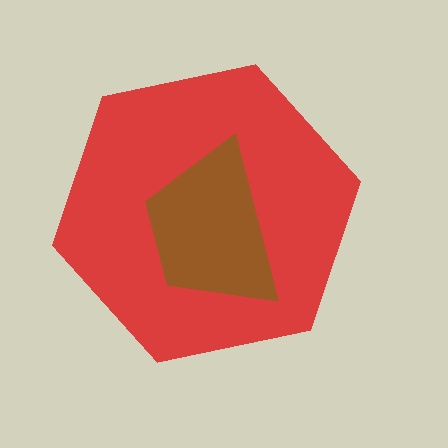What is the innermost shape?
The brown trapezoid.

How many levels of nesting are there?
2.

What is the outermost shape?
The red hexagon.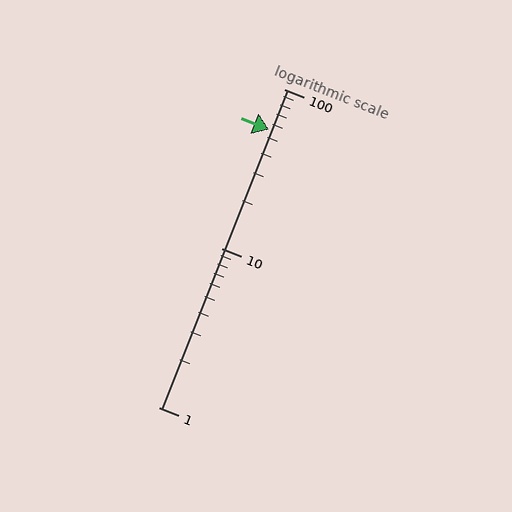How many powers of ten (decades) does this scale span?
The scale spans 2 decades, from 1 to 100.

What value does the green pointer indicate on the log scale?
The pointer indicates approximately 56.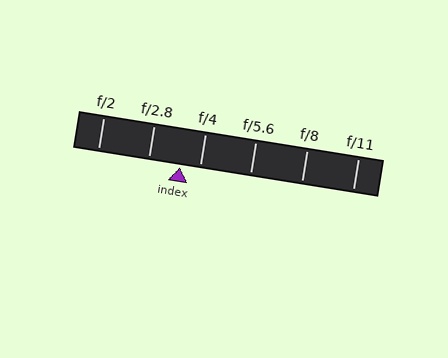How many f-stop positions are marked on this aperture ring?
There are 6 f-stop positions marked.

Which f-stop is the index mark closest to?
The index mark is closest to f/4.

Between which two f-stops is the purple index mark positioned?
The index mark is between f/2.8 and f/4.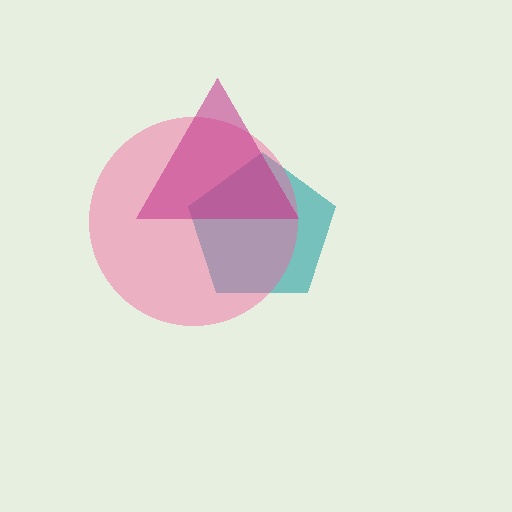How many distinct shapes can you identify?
There are 3 distinct shapes: a teal pentagon, a pink circle, a magenta triangle.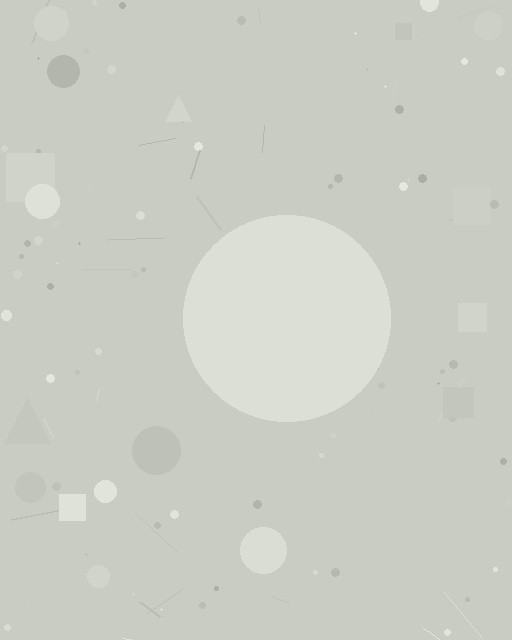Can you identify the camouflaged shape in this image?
The camouflaged shape is a circle.